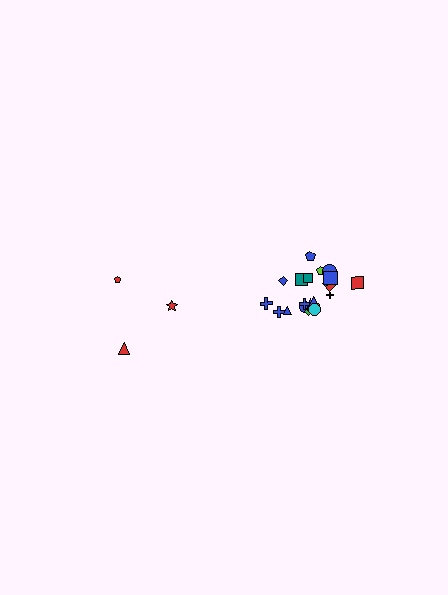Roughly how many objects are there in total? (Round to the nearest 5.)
Roughly 25 objects in total.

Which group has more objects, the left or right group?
The right group.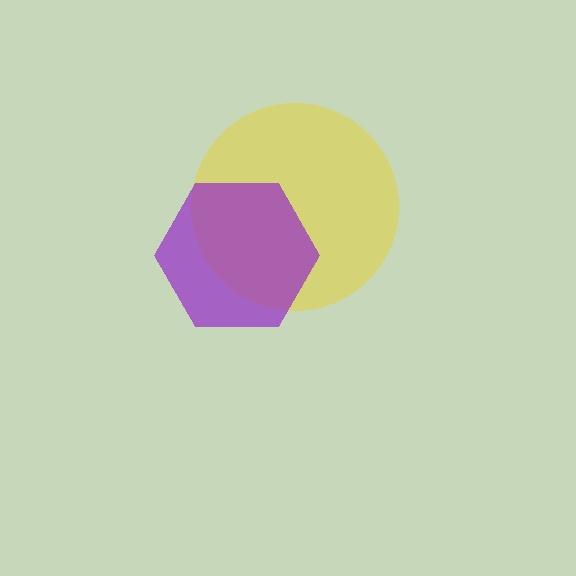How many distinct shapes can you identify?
There are 2 distinct shapes: a yellow circle, a purple hexagon.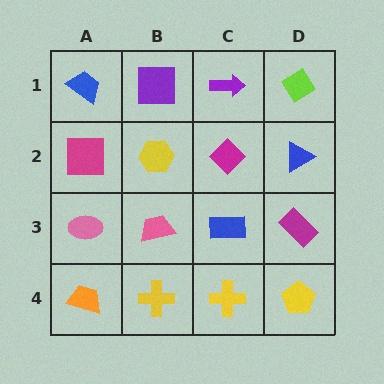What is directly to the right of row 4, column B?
A yellow cross.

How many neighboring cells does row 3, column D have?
3.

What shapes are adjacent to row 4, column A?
A pink ellipse (row 3, column A), a yellow cross (row 4, column B).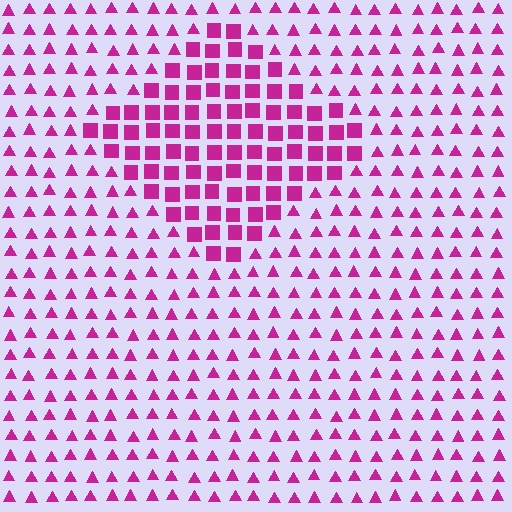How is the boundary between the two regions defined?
The boundary is defined by a change in element shape: squares inside vs. triangles outside. All elements share the same color and spacing.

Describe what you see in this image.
The image is filled with small magenta elements arranged in a uniform grid. A diamond-shaped region contains squares, while the surrounding area contains triangles. The boundary is defined purely by the change in element shape.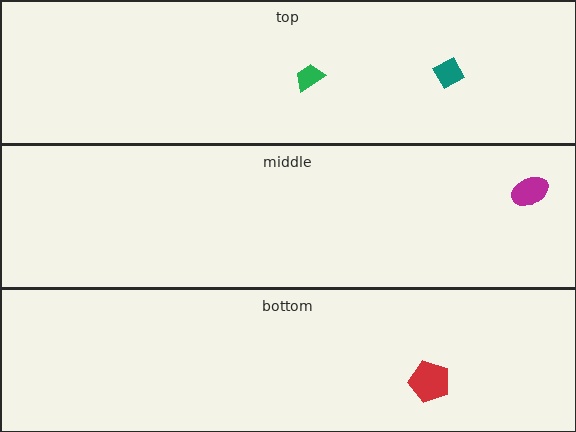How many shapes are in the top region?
2.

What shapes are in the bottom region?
The red pentagon.